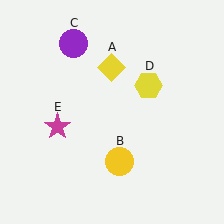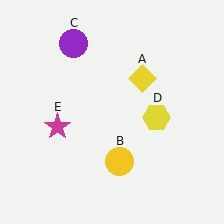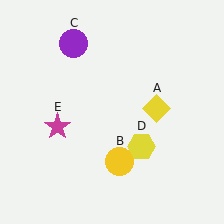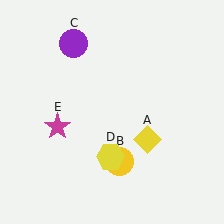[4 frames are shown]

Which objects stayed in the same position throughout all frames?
Yellow circle (object B) and purple circle (object C) and magenta star (object E) remained stationary.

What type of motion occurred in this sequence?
The yellow diamond (object A), yellow hexagon (object D) rotated clockwise around the center of the scene.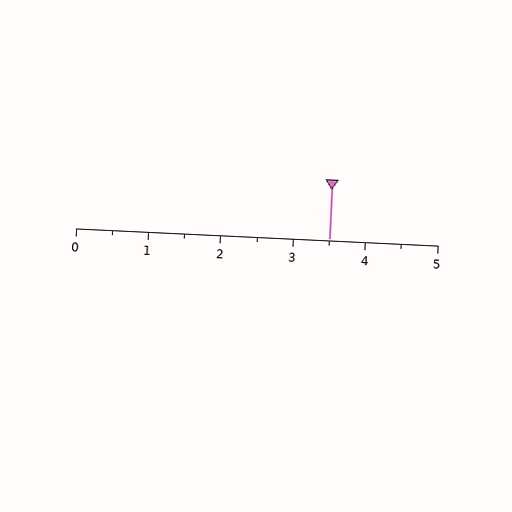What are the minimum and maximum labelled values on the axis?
The axis runs from 0 to 5.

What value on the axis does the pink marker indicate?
The marker indicates approximately 3.5.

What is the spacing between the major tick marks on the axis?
The major ticks are spaced 1 apart.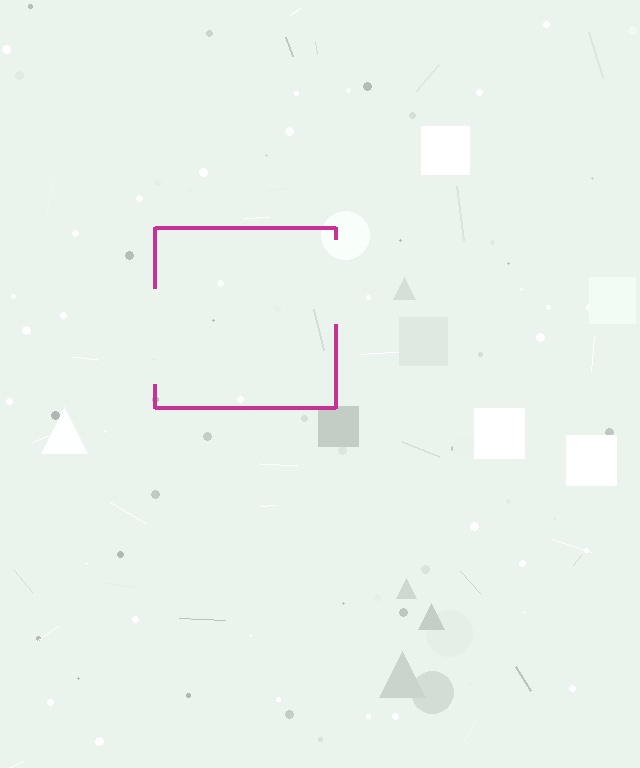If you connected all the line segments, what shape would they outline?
They would outline a square.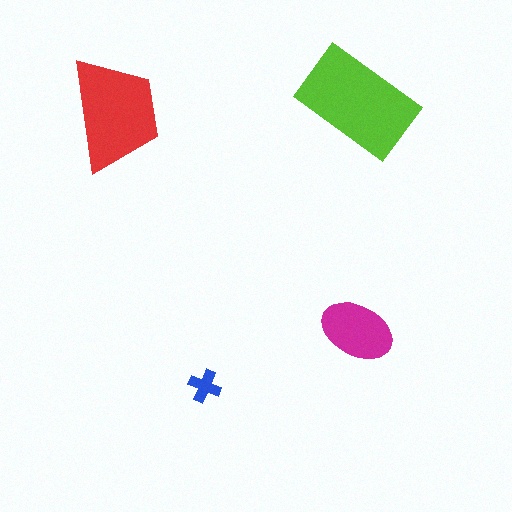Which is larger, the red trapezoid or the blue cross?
The red trapezoid.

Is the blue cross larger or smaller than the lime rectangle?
Smaller.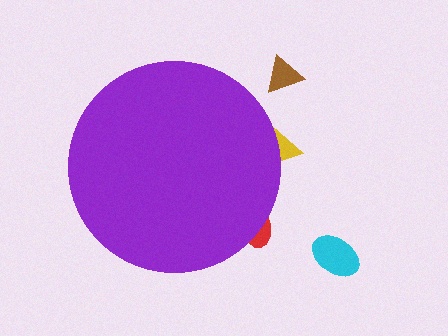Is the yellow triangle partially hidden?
Yes, the yellow triangle is partially hidden behind the purple circle.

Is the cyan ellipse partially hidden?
No, the cyan ellipse is fully visible.